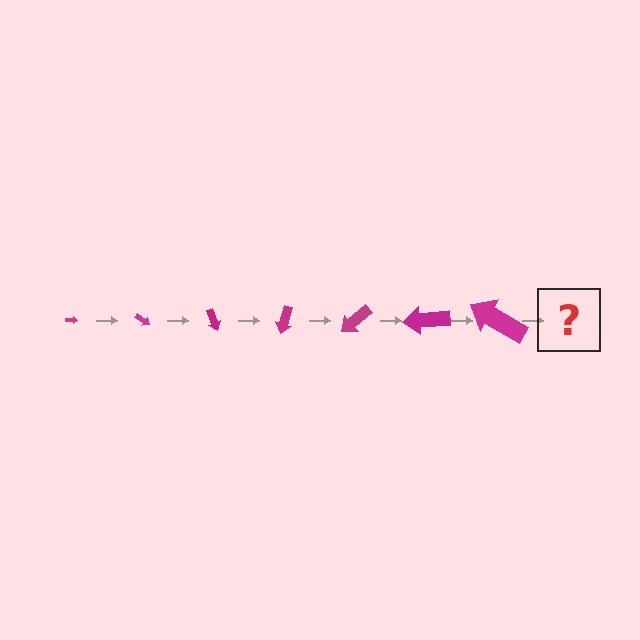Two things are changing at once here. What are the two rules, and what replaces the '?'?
The two rules are that the arrow grows larger each step and it rotates 35 degrees each step. The '?' should be an arrow, larger than the previous one and rotated 245 degrees from the start.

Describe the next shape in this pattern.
It should be an arrow, larger than the previous one and rotated 245 degrees from the start.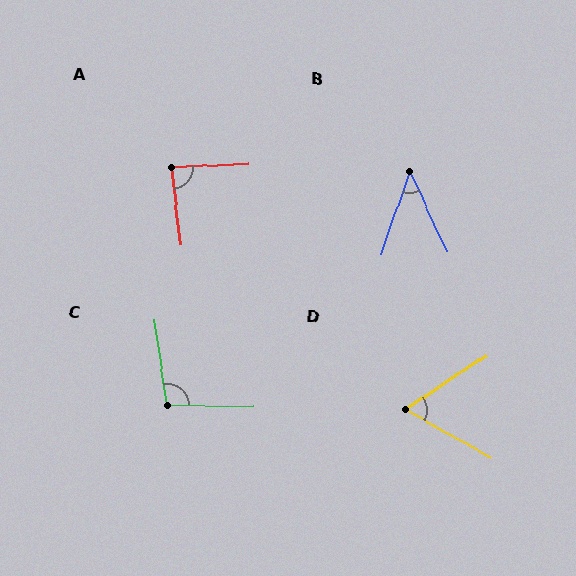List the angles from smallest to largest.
B (44°), D (63°), A (85°), C (99°).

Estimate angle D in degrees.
Approximately 63 degrees.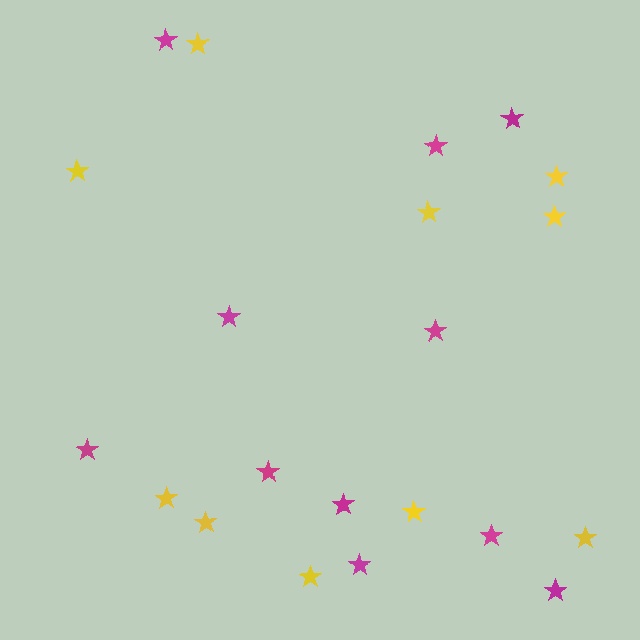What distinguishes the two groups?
There are 2 groups: one group of magenta stars (11) and one group of yellow stars (10).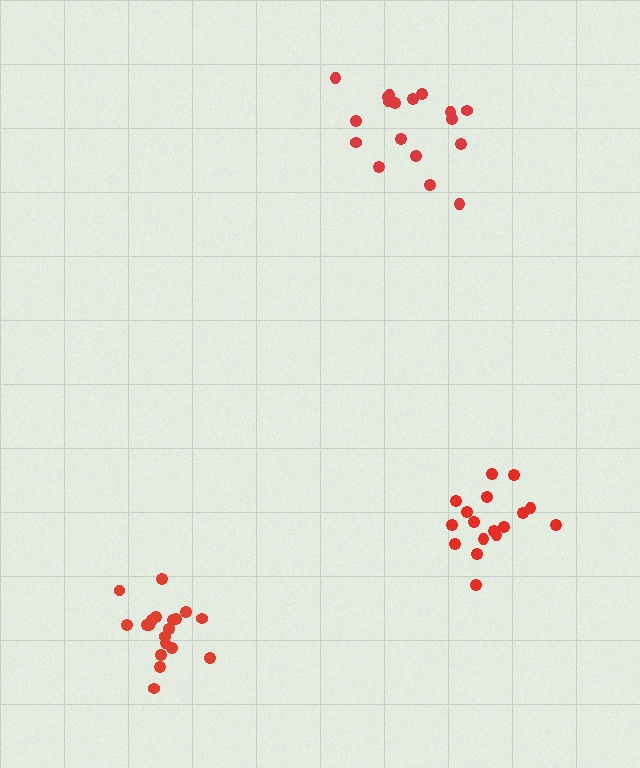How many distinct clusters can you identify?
There are 3 distinct clusters.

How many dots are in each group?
Group 1: 17 dots, Group 2: 19 dots, Group 3: 18 dots (54 total).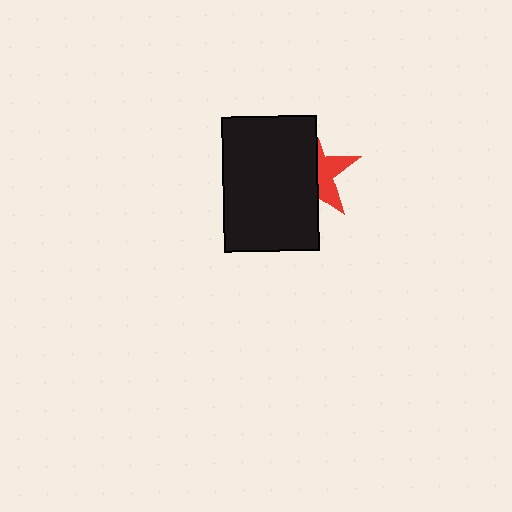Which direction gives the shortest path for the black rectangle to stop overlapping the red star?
Moving left gives the shortest separation.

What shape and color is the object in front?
The object in front is a black rectangle.